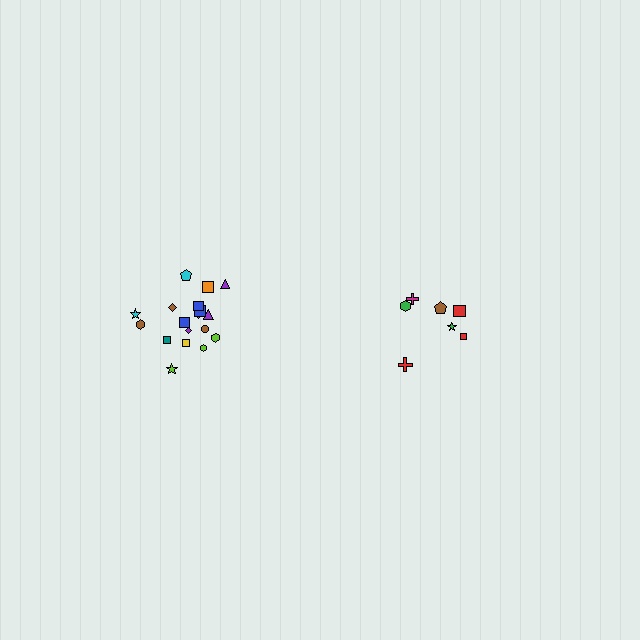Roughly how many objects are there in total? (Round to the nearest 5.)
Roughly 25 objects in total.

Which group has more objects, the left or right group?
The left group.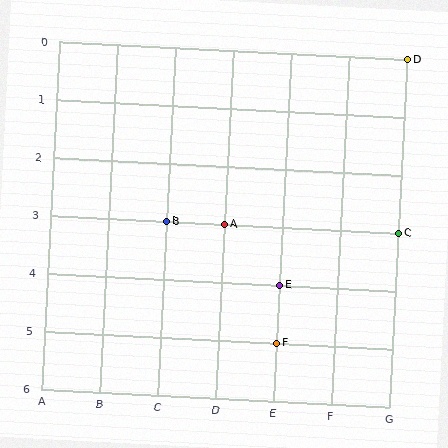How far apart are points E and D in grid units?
Points E and D are 2 columns and 4 rows apart (about 4.5 grid units diagonally).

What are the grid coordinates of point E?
Point E is at grid coordinates (E, 4).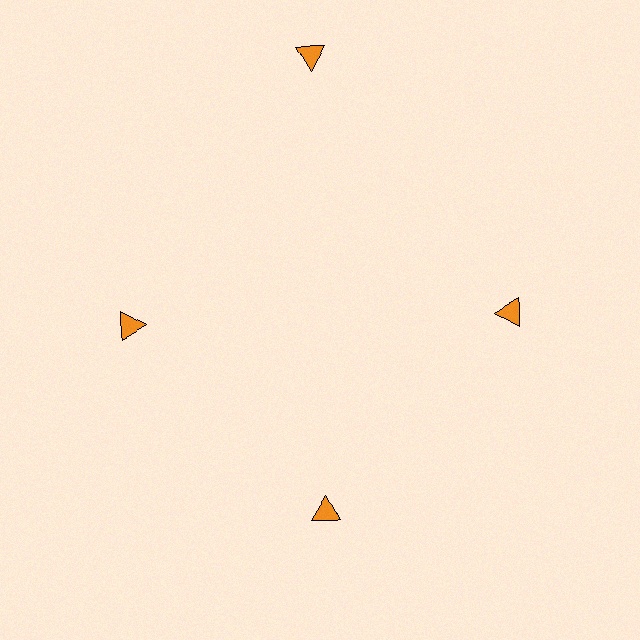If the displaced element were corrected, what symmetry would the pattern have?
It would have 4-fold rotational symmetry — the pattern would map onto itself every 90 degrees.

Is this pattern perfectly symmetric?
No. The 4 orange triangles are arranged in a ring, but one element near the 12 o'clock position is pushed outward from the center, breaking the 4-fold rotational symmetry.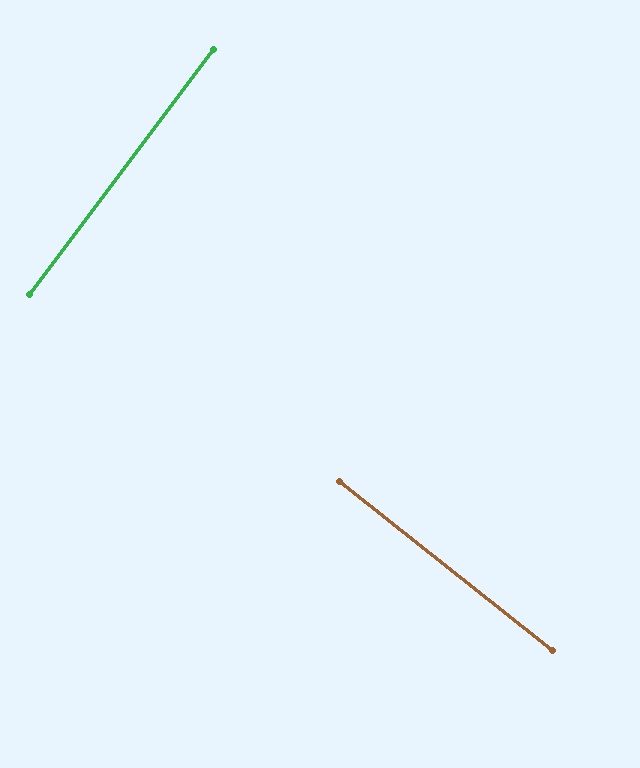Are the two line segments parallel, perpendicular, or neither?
Perpendicular — they meet at approximately 89°.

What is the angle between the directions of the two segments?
Approximately 89 degrees.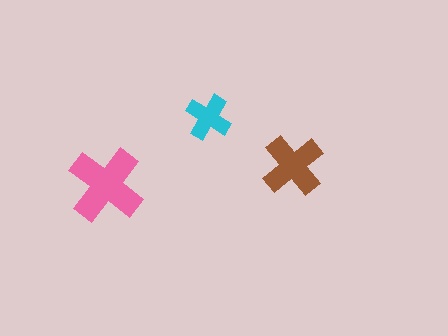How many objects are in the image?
There are 3 objects in the image.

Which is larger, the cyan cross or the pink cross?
The pink one.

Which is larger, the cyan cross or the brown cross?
The brown one.